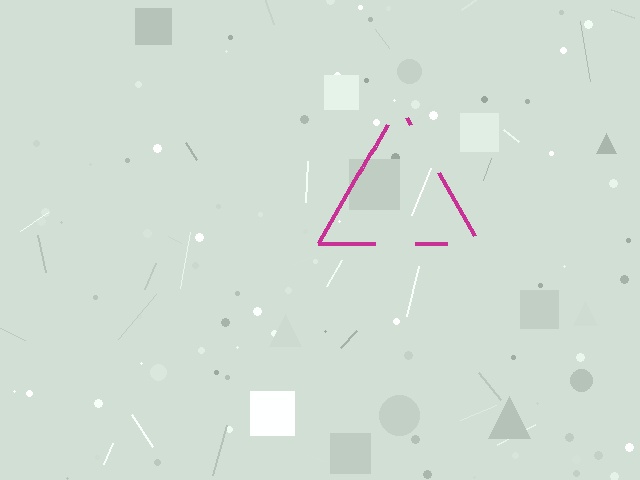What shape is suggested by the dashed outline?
The dashed outline suggests a triangle.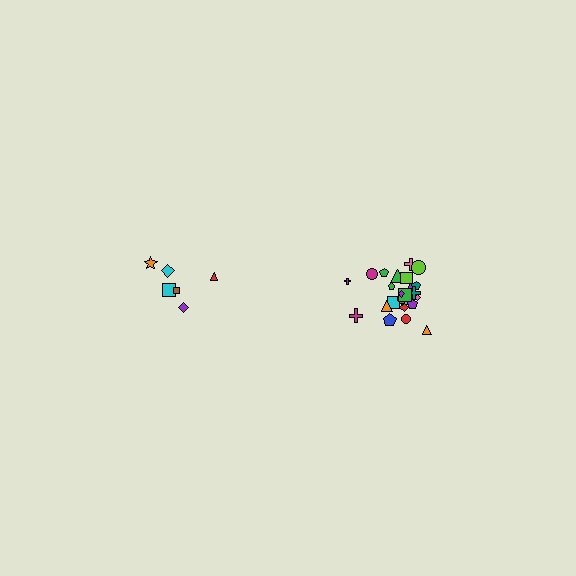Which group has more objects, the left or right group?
The right group.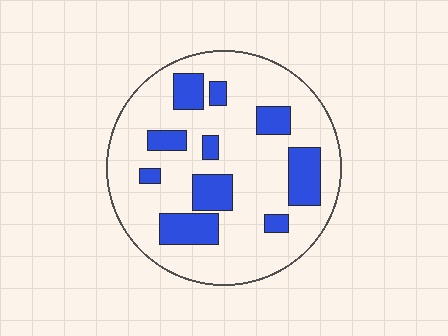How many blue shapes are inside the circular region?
10.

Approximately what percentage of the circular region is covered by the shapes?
Approximately 25%.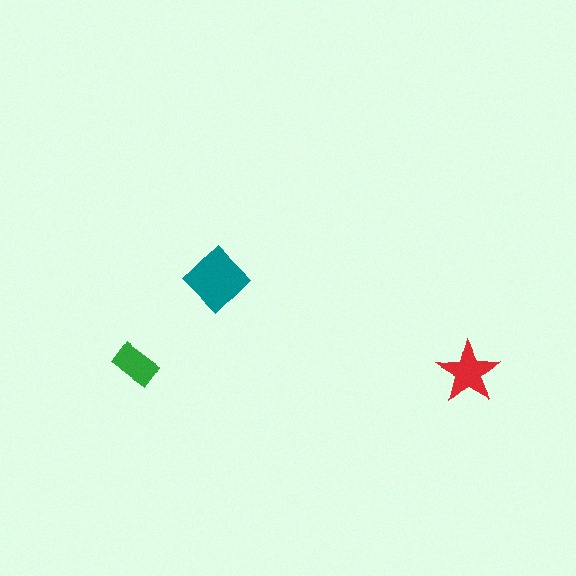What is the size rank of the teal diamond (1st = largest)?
1st.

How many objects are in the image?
There are 3 objects in the image.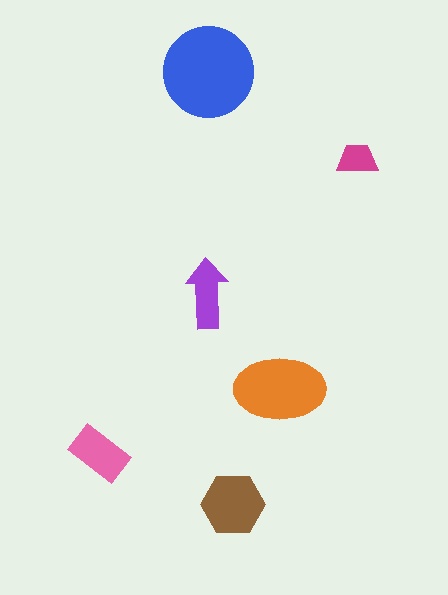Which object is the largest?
The blue circle.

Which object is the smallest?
The magenta trapezoid.